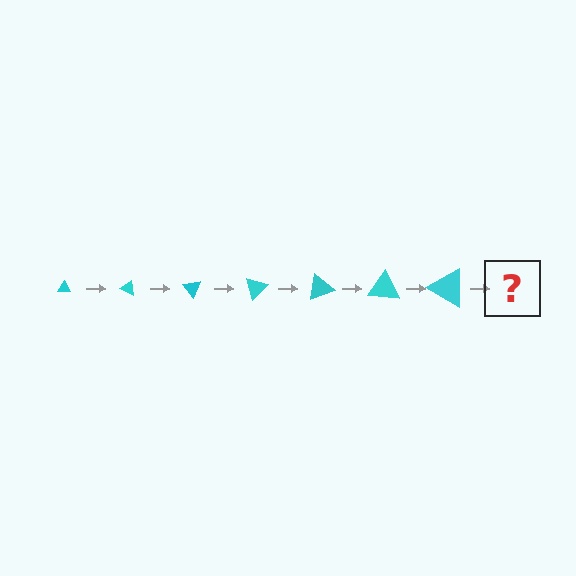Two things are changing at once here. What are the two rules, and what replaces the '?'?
The two rules are that the triangle grows larger each step and it rotates 25 degrees each step. The '?' should be a triangle, larger than the previous one and rotated 175 degrees from the start.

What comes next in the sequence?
The next element should be a triangle, larger than the previous one and rotated 175 degrees from the start.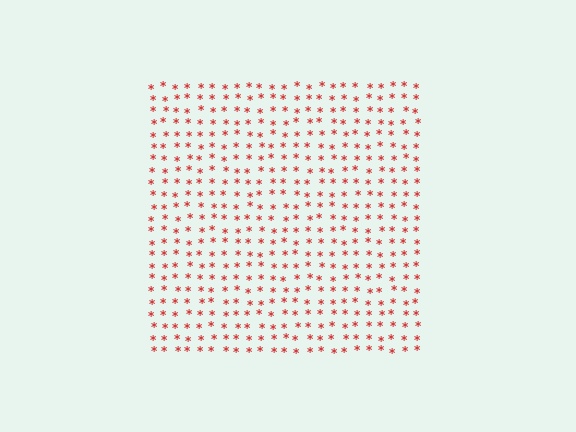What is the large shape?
The large shape is a square.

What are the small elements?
The small elements are asterisks.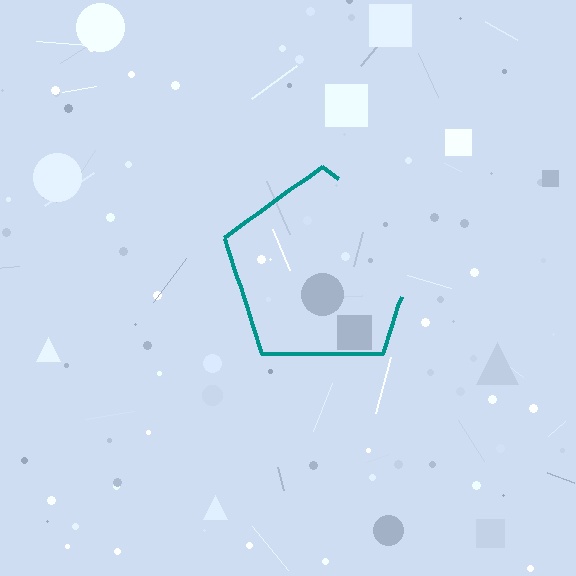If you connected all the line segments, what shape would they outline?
They would outline a pentagon.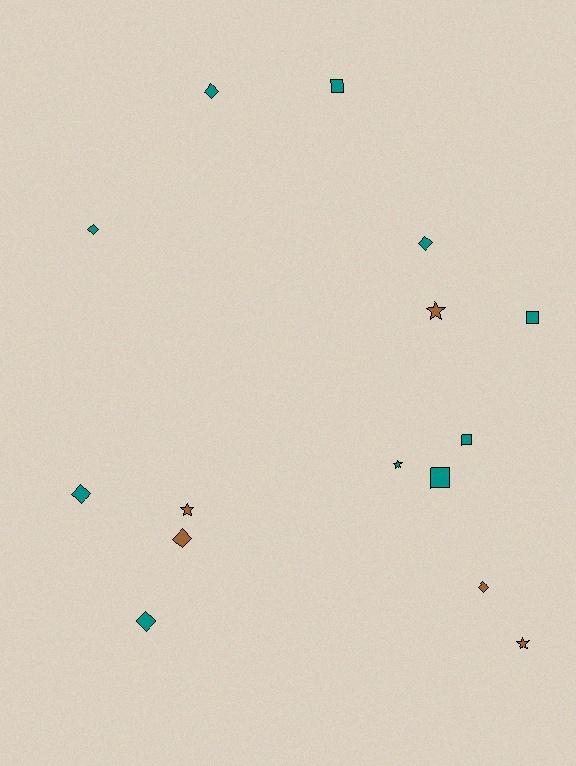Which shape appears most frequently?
Diamond, with 7 objects.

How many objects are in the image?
There are 15 objects.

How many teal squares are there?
There are 4 teal squares.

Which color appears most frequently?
Teal, with 10 objects.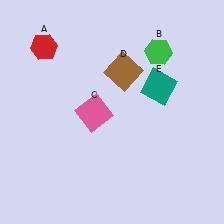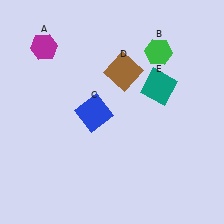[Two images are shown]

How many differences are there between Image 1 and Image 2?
There are 2 differences between the two images.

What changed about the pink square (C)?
In Image 1, C is pink. In Image 2, it changed to blue.